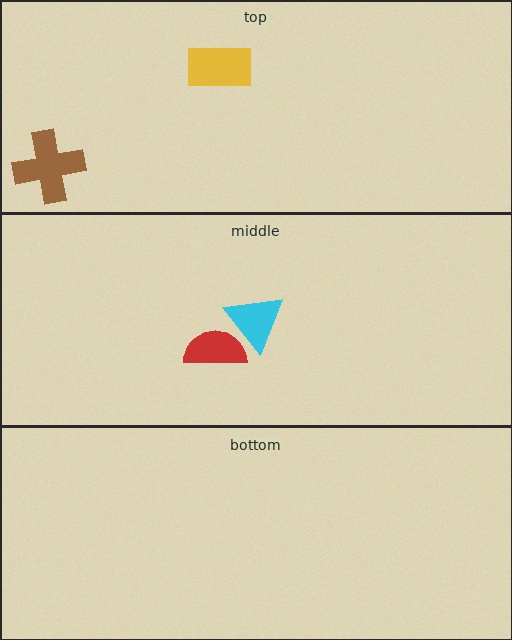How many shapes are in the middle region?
2.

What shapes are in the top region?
The brown cross, the yellow rectangle.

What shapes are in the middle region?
The cyan triangle, the red semicircle.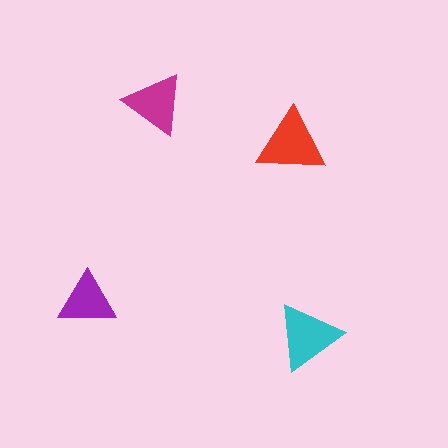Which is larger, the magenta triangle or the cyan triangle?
The cyan one.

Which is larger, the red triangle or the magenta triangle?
The red one.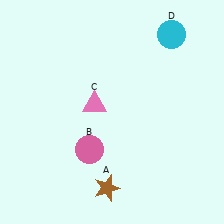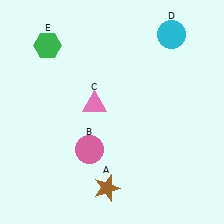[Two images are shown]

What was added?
A green hexagon (E) was added in Image 2.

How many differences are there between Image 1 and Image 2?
There is 1 difference between the two images.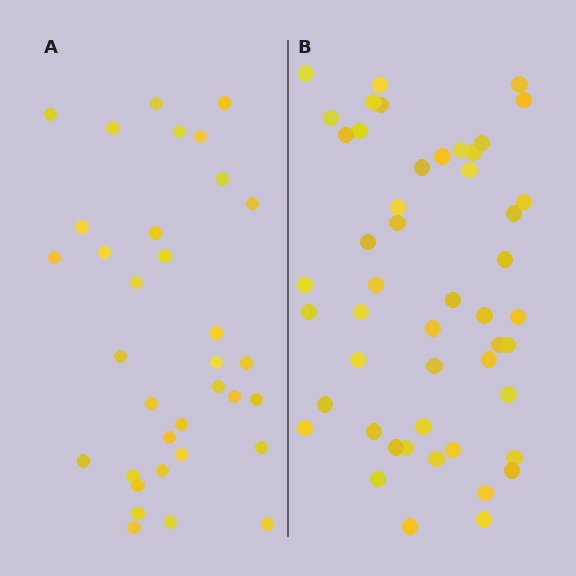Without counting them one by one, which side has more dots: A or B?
Region B (the right region) has more dots.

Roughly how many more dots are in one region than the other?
Region B has approximately 15 more dots than region A.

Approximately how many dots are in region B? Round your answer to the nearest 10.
About 50 dots. (The exact count is 49, which rounds to 50.)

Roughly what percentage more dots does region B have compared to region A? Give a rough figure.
About 45% more.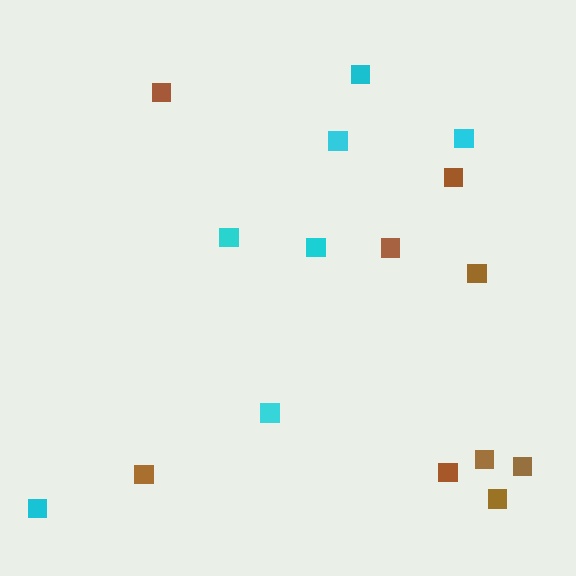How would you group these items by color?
There are 2 groups: one group of brown squares (9) and one group of cyan squares (7).